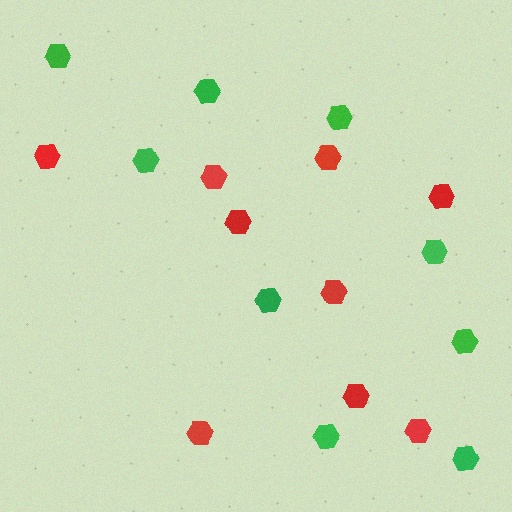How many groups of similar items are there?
There are 2 groups: one group of red hexagons (9) and one group of green hexagons (9).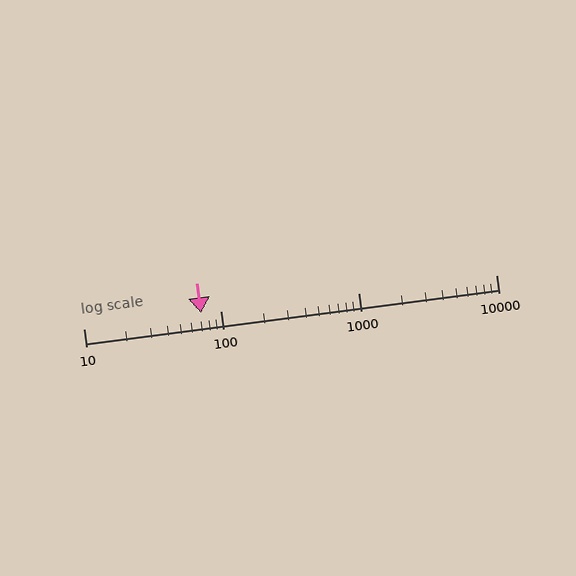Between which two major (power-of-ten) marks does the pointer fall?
The pointer is between 10 and 100.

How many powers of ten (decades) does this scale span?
The scale spans 3 decades, from 10 to 10000.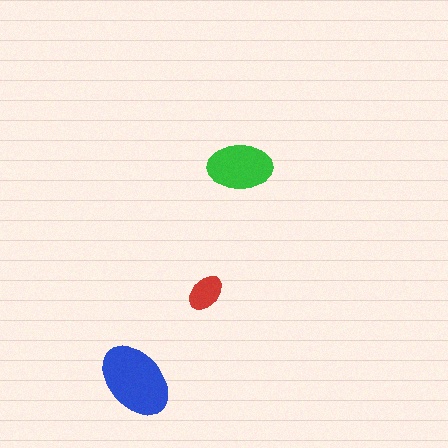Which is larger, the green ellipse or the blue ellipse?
The blue one.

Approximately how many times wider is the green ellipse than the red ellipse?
About 1.5 times wider.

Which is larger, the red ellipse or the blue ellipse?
The blue one.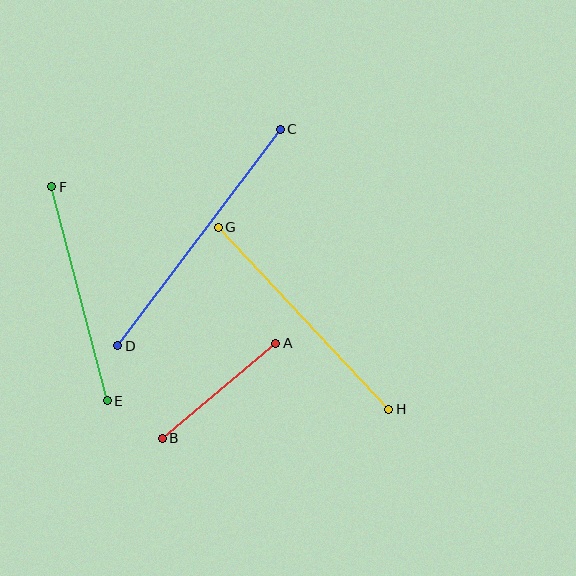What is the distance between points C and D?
The distance is approximately 271 pixels.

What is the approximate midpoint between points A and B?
The midpoint is at approximately (219, 391) pixels.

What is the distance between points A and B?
The distance is approximately 148 pixels.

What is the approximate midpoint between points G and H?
The midpoint is at approximately (303, 318) pixels.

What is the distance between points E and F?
The distance is approximately 221 pixels.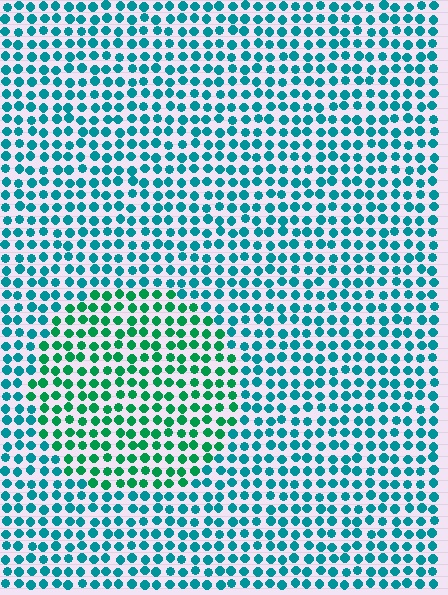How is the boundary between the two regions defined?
The boundary is defined purely by a slight shift in hue (about 35 degrees). Spacing, size, and orientation are identical on both sides.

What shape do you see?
I see a circle.